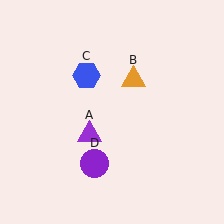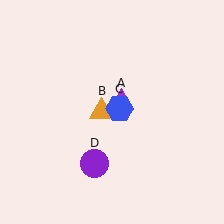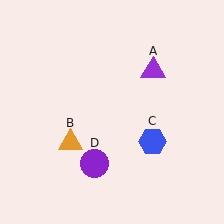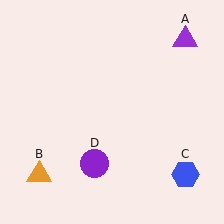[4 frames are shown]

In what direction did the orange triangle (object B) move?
The orange triangle (object B) moved down and to the left.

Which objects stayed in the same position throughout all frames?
Purple circle (object D) remained stationary.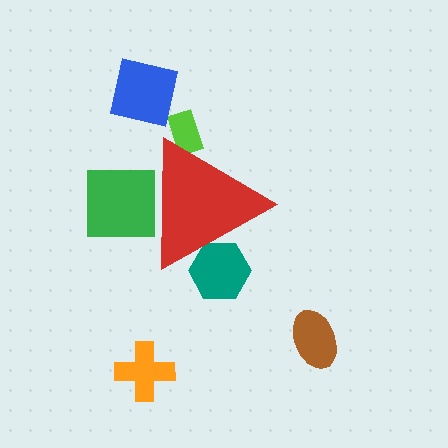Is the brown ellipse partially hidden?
No, the brown ellipse is fully visible.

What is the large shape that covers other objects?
A red triangle.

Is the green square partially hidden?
Yes, the green square is partially hidden behind the red triangle.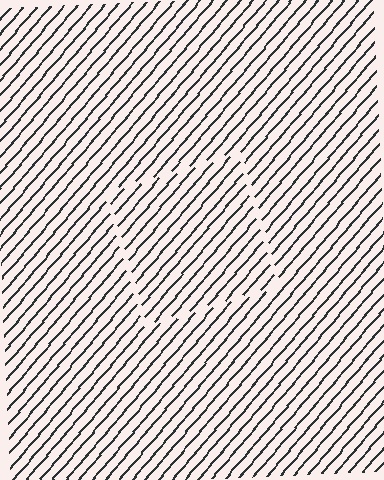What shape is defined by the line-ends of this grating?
An illusory square. The interior of the shape contains the same grating, shifted by half a period — the contour is defined by the phase discontinuity where line-ends from the inner and outer gratings abut.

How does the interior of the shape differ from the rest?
The interior of the shape contains the same grating, shifted by half a period — the contour is defined by the phase discontinuity where line-ends from the inner and outer gratings abut.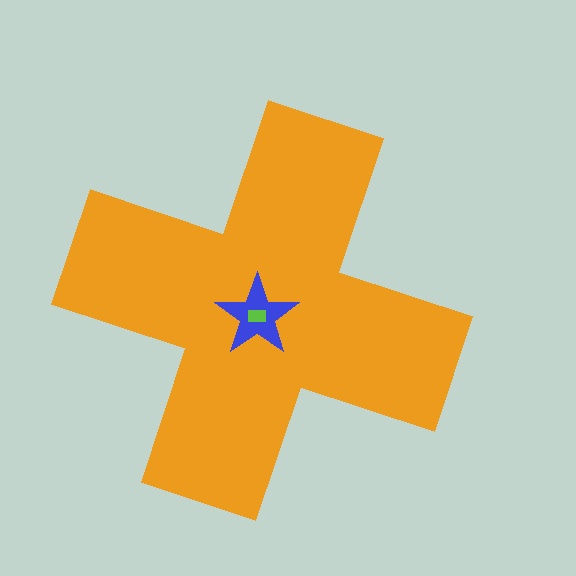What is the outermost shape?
The orange cross.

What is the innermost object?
The lime rectangle.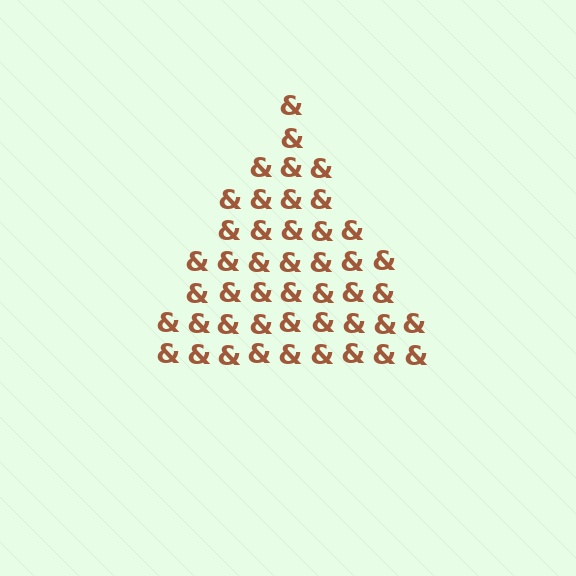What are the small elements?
The small elements are ampersands.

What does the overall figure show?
The overall figure shows a triangle.